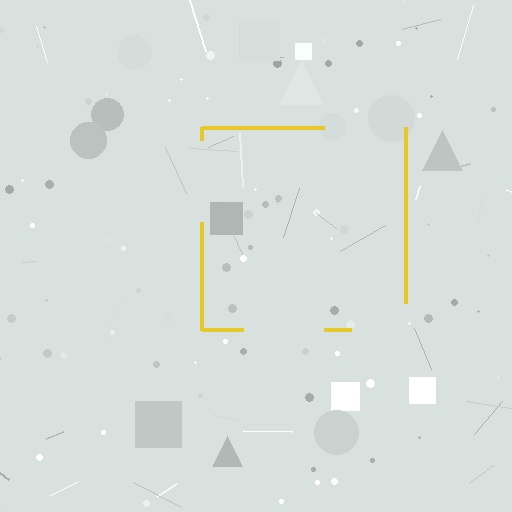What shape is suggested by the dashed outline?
The dashed outline suggests a square.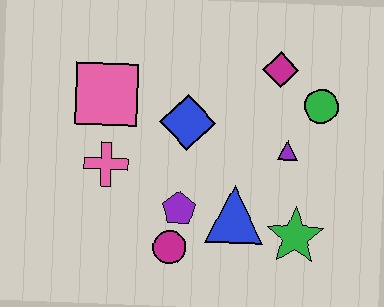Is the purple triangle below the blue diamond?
Yes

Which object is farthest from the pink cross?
The green circle is farthest from the pink cross.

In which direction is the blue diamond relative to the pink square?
The blue diamond is to the right of the pink square.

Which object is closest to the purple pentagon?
The magenta circle is closest to the purple pentagon.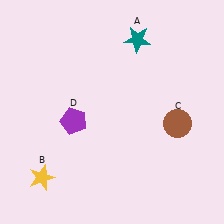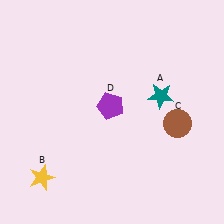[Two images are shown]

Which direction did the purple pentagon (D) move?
The purple pentagon (D) moved right.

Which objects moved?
The objects that moved are: the teal star (A), the purple pentagon (D).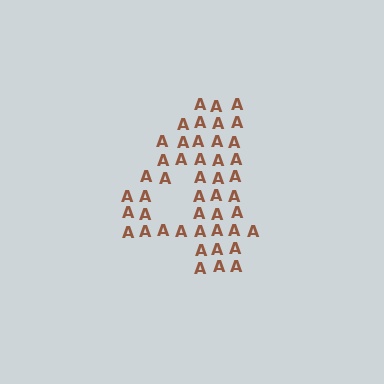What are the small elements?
The small elements are letter A's.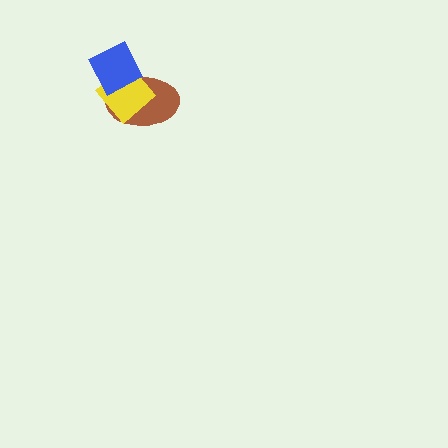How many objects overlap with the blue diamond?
2 objects overlap with the blue diamond.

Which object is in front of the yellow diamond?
The blue diamond is in front of the yellow diamond.